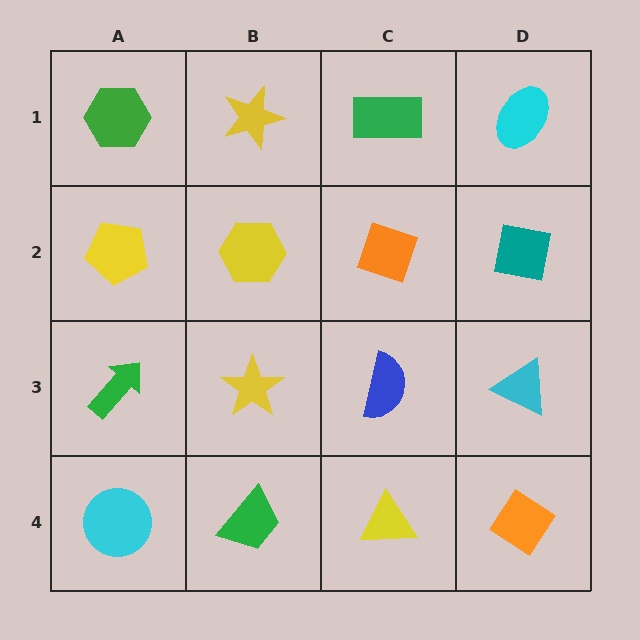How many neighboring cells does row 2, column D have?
3.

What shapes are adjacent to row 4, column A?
A green arrow (row 3, column A), a green trapezoid (row 4, column B).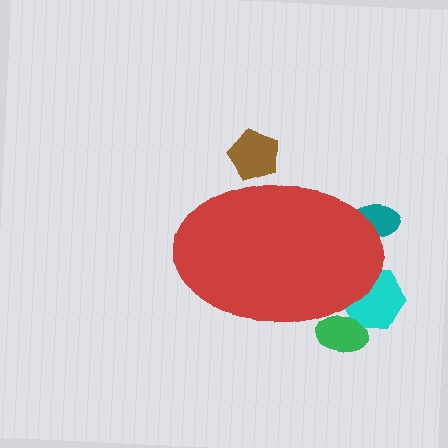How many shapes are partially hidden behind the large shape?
5 shapes are partially hidden.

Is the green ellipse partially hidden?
Yes, the green ellipse is partially hidden behind the red ellipse.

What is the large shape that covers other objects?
A red ellipse.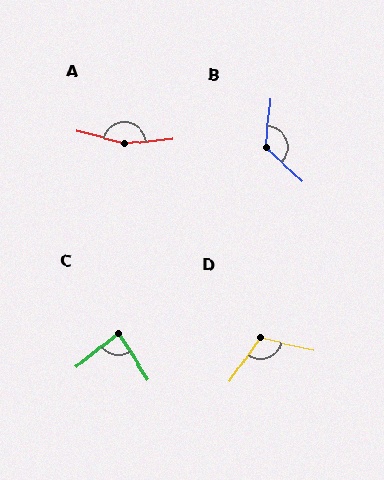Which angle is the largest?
A, at approximately 160 degrees.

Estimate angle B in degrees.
Approximately 127 degrees.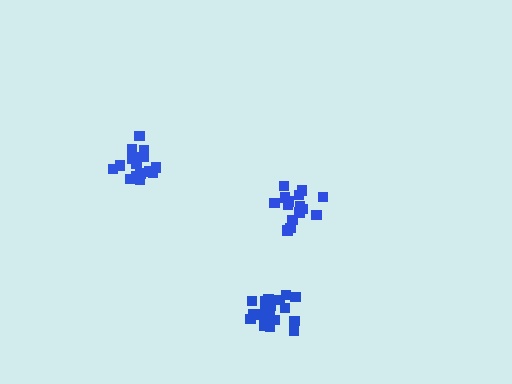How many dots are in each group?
Group 1: 15 dots, Group 2: 21 dots, Group 3: 16 dots (52 total).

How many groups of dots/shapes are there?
There are 3 groups.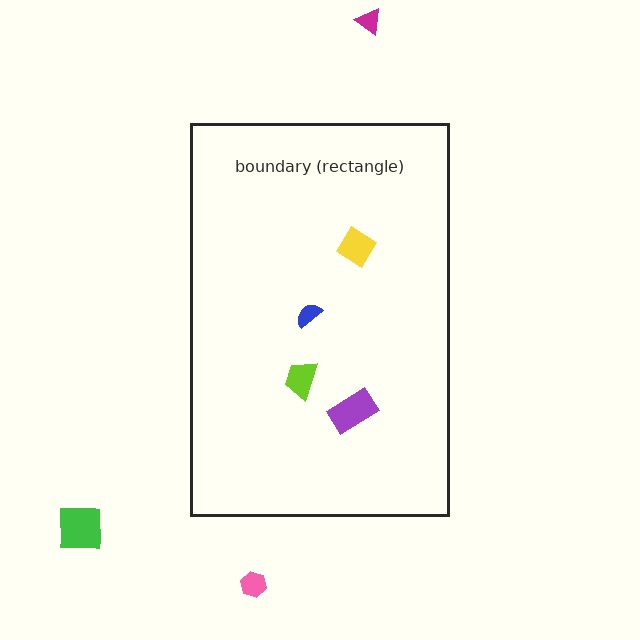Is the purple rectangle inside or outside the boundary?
Inside.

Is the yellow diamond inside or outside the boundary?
Inside.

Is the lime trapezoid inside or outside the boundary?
Inside.